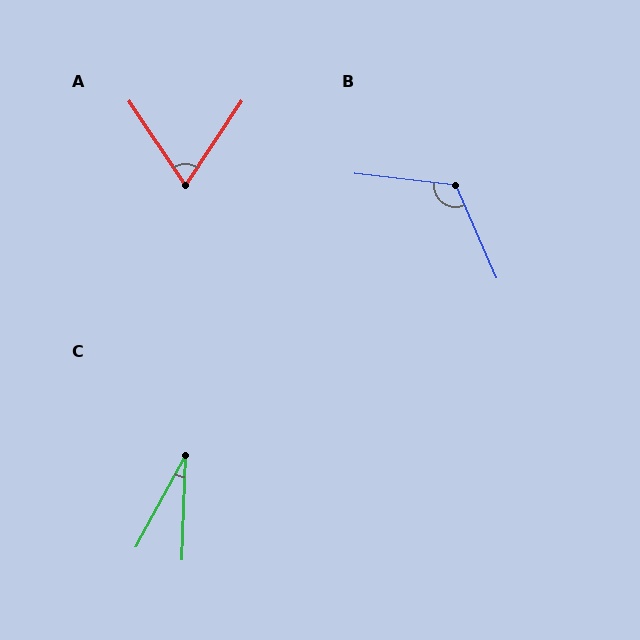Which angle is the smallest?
C, at approximately 27 degrees.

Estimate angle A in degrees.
Approximately 67 degrees.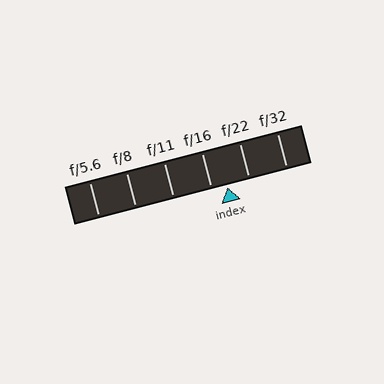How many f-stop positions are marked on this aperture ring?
There are 6 f-stop positions marked.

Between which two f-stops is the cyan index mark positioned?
The index mark is between f/16 and f/22.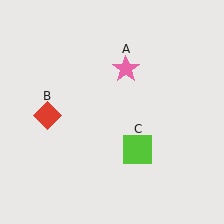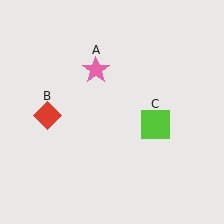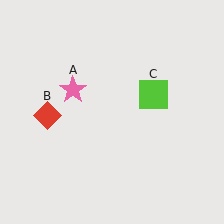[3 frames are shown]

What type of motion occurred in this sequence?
The pink star (object A), lime square (object C) rotated counterclockwise around the center of the scene.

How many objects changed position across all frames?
2 objects changed position: pink star (object A), lime square (object C).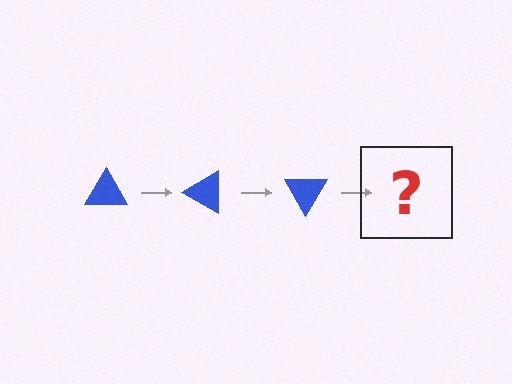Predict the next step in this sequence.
The next step is a blue triangle rotated 90 degrees.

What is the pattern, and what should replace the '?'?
The pattern is that the triangle rotates 30 degrees each step. The '?' should be a blue triangle rotated 90 degrees.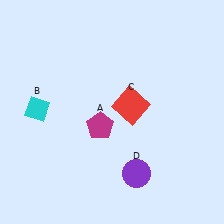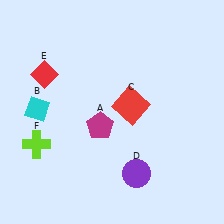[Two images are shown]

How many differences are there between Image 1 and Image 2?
There are 2 differences between the two images.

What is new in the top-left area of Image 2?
A red diamond (E) was added in the top-left area of Image 2.